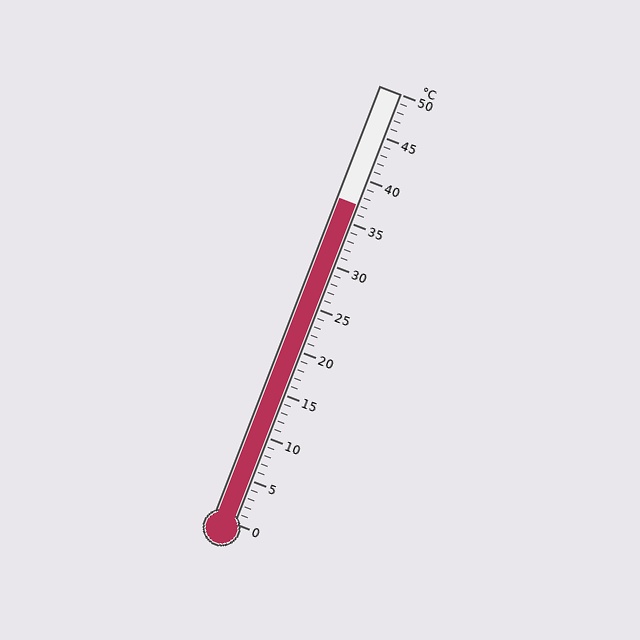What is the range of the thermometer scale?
The thermometer scale ranges from 0°C to 50°C.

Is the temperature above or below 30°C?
The temperature is above 30°C.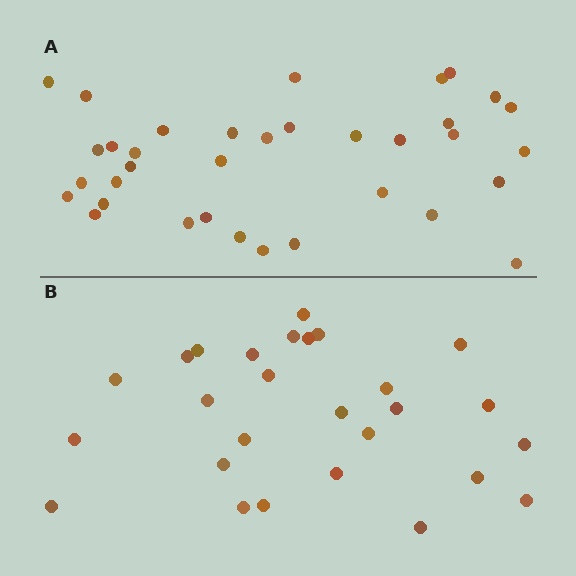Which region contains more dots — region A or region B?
Region A (the top region) has more dots.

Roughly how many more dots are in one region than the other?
Region A has roughly 8 or so more dots than region B.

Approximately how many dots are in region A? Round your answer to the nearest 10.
About 40 dots. (The exact count is 35, which rounds to 40.)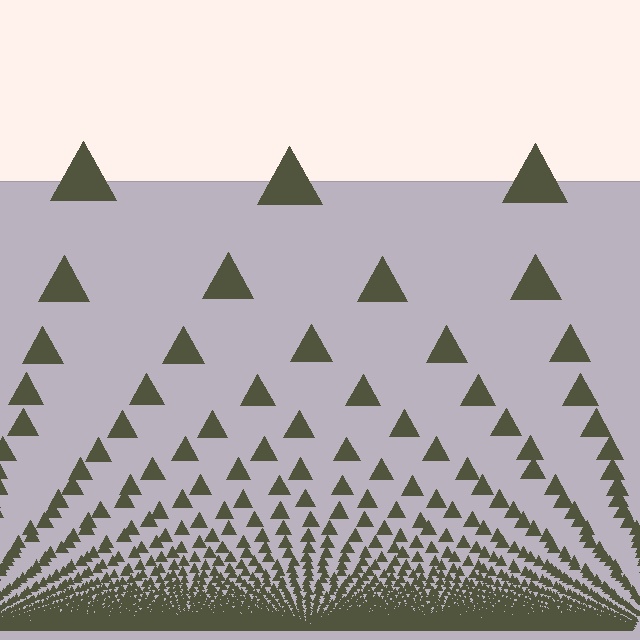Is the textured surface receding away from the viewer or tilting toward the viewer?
The surface appears to tilt toward the viewer. Texture elements get larger and sparser toward the top.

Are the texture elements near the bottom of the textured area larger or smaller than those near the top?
Smaller. The gradient is inverted — elements near the bottom are smaller and denser.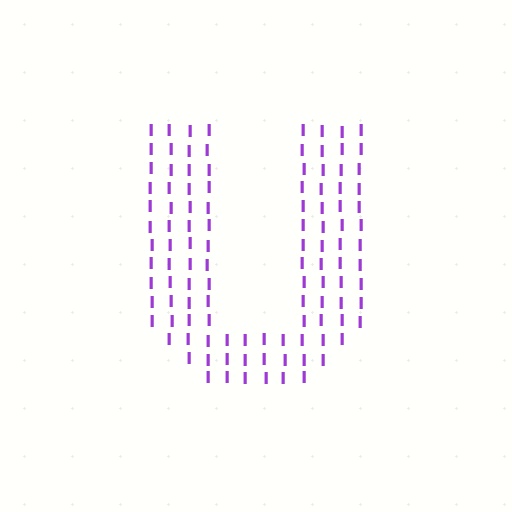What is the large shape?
The large shape is the letter U.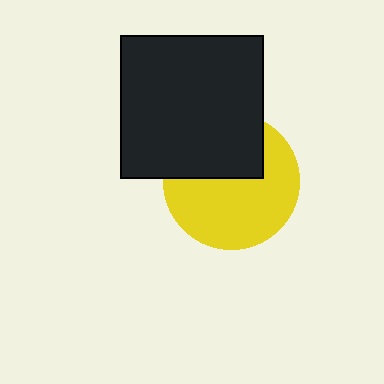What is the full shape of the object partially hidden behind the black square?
The partially hidden object is a yellow circle.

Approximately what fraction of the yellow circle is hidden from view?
Roughly 38% of the yellow circle is hidden behind the black square.